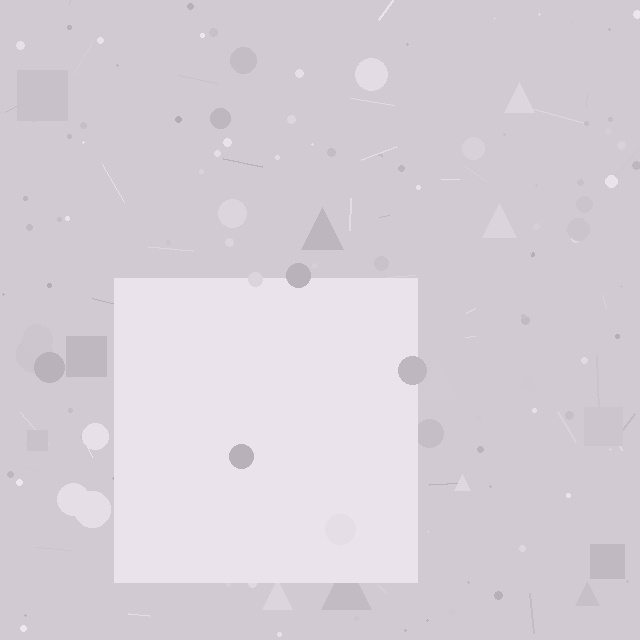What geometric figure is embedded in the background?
A square is embedded in the background.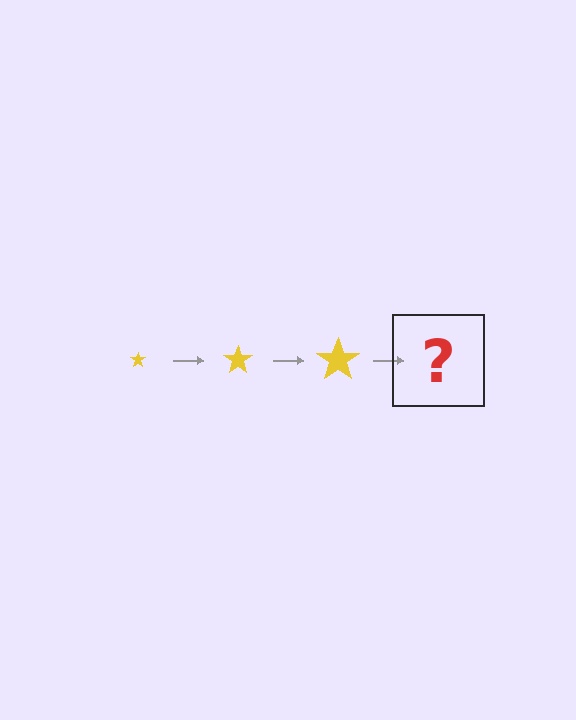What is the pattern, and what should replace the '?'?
The pattern is that the star gets progressively larger each step. The '?' should be a yellow star, larger than the previous one.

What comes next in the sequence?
The next element should be a yellow star, larger than the previous one.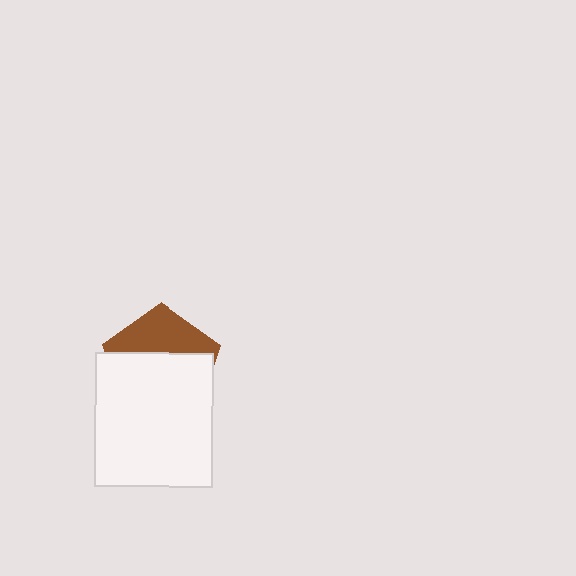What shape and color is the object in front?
The object in front is a white rectangle.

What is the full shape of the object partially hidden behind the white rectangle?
The partially hidden object is a brown pentagon.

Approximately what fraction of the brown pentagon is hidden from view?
Roughly 62% of the brown pentagon is hidden behind the white rectangle.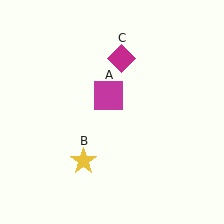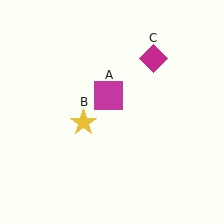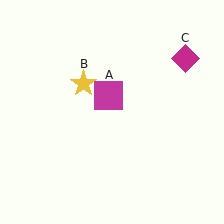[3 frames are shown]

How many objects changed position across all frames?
2 objects changed position: yellow star (object B), magenta diamond (object C).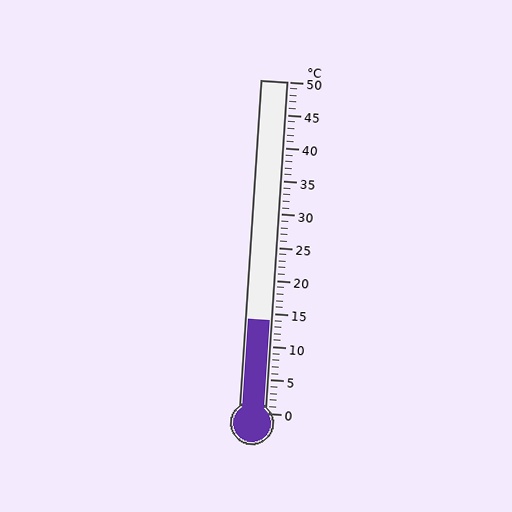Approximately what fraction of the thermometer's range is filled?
The thermometer is filled to approximately 30% of its range.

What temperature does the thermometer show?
The thermometer shows approximately 14°C.